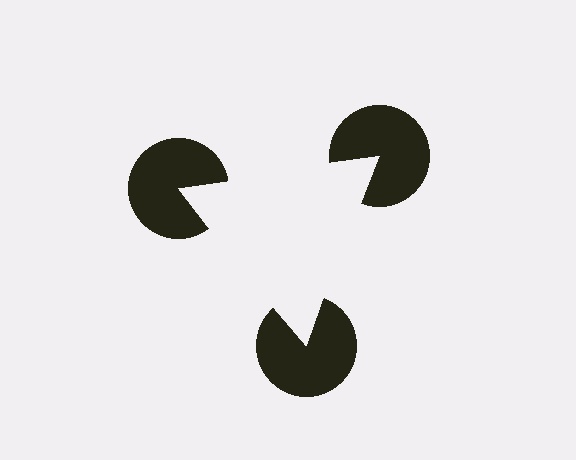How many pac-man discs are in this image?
There are 3 — one at each vertex of the illusory triangle.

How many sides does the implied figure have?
3 sides.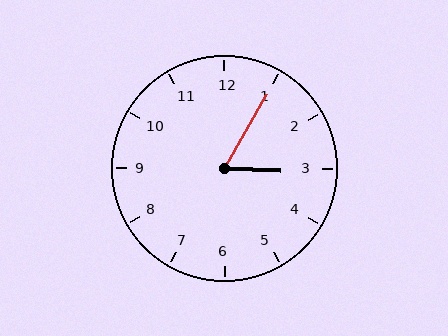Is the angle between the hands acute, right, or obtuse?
It is acute.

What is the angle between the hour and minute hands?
Approximately 62 degrees.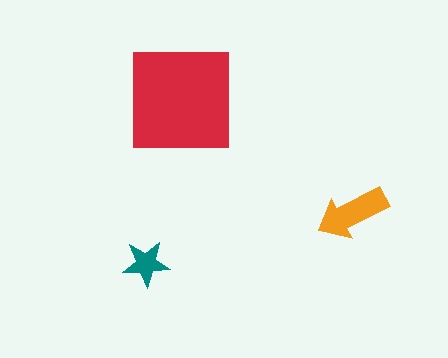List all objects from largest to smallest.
The red square, the orange arrow, the teal star.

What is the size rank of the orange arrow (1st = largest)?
2nd.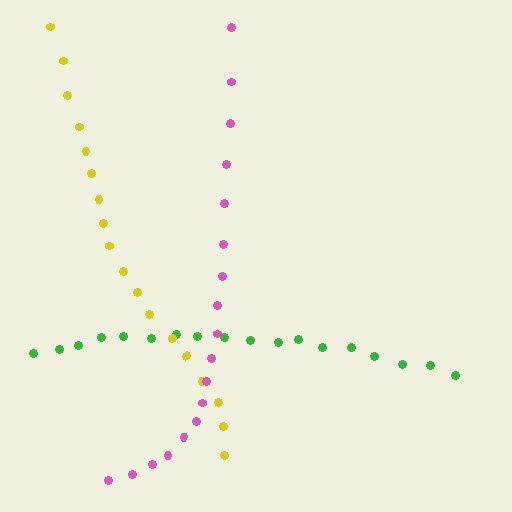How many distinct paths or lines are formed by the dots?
There are 3 distinct paths.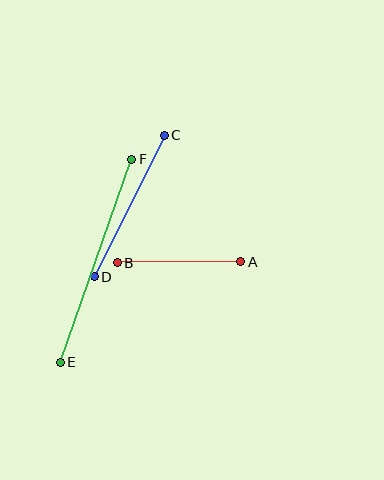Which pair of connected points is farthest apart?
Points E and F are farthest apart.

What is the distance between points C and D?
The distance is approximately 158 pixels.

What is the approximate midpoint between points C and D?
The midpoint is at approximately (129, 206) pixels.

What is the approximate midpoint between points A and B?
The midpoint is at approximately (179, 262) pixels.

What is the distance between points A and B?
The distance is approximately 124 pixels.